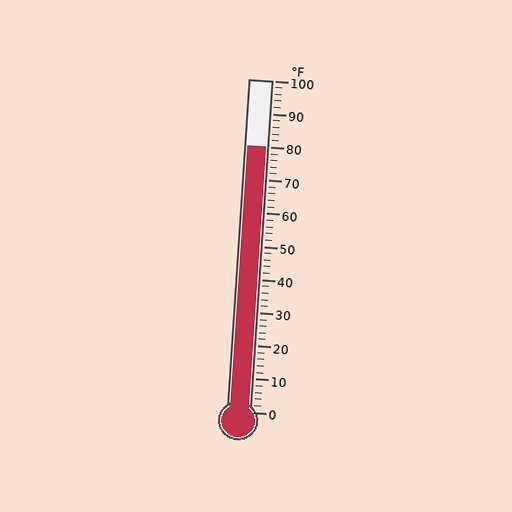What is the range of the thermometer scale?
The thermometer scale ranges from 0°F to 100°F.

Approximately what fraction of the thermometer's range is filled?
The thermometer is filled to approximately 80% of its range.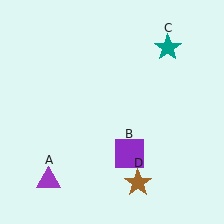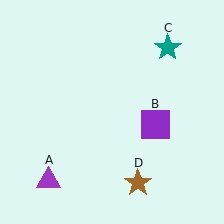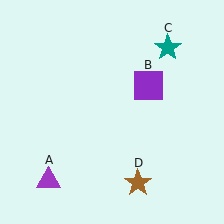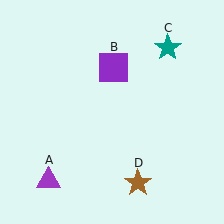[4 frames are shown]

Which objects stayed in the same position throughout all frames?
Purple triangle (object A) and teal star (object C) and brown star (object D) remained stationary.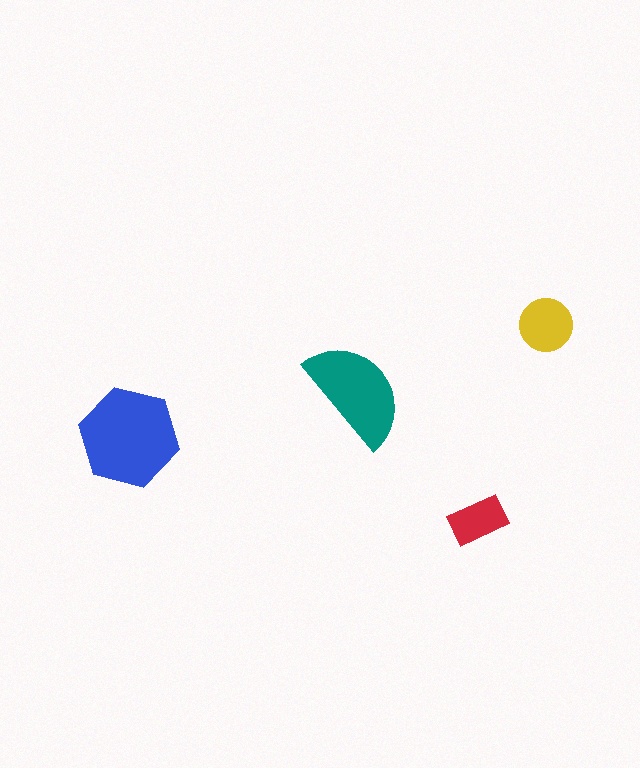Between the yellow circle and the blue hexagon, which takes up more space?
The blue hexagon.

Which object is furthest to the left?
The blue hexagon is leftmost.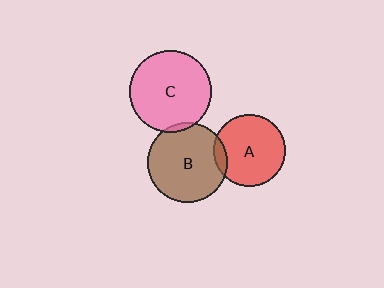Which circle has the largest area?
Circle C (pink).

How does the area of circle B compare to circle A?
Approximately 1.2 times.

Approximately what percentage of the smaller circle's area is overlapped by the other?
Approximately 5%.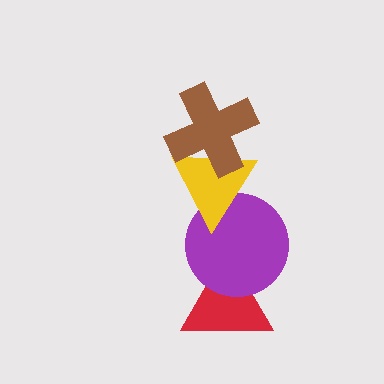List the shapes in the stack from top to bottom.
From top to bottom: the brown cross, the yellow triangle, the purple circle, the red triangle.